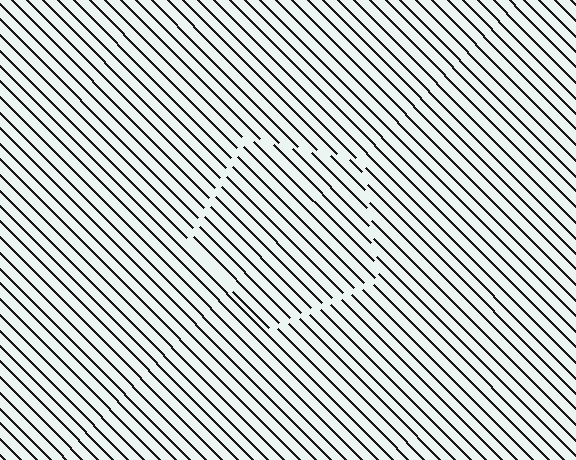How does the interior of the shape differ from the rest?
The interior of the shape contains the same grating, shifted by half a period — the contour is defined by the phase discontinuity where line-ends from the inner and outer gratings abut.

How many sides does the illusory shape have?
5 sides — the line-ends trace a pentagon.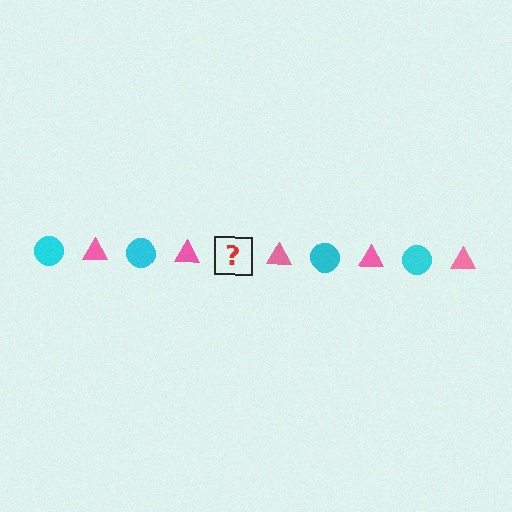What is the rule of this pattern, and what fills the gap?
The rule is that the pattern alternates between cyan circle and pink triangle. The gap should be filled with a cyan circle.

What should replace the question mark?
The question mark should be replaced with a cyan circle.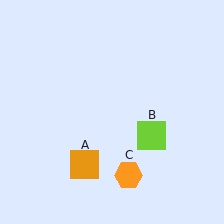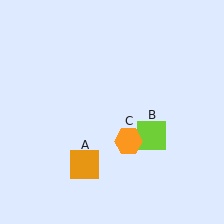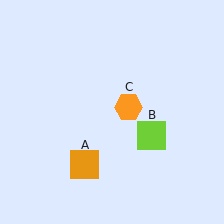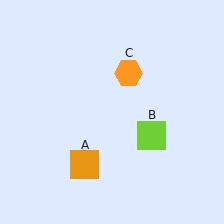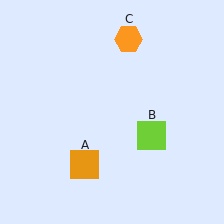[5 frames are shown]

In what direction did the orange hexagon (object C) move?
The orange hexagon (object C) moved up.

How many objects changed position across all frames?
1 object changed position: orange hexagon (object C).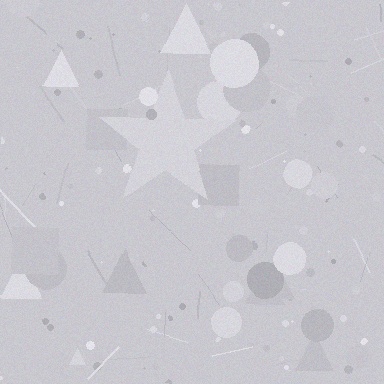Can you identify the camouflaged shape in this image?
The camouflaged shape is a star.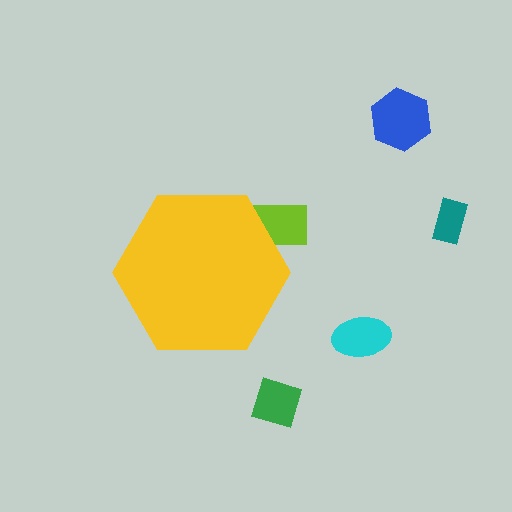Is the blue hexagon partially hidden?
No, the blue hexagon is fully visible.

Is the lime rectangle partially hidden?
Yes, the lime rectangle is partially hidden behind the yellow hexagon.